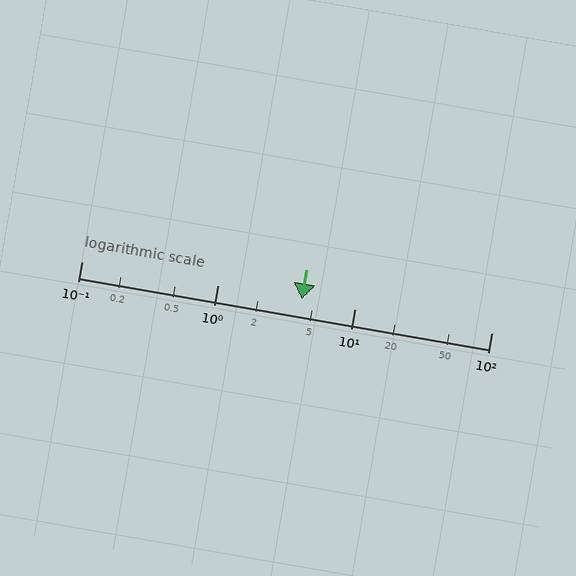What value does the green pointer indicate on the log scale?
The pointer indicates approximately 4.1.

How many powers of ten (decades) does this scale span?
The scale spans 3 decades, from 0.1 to 100.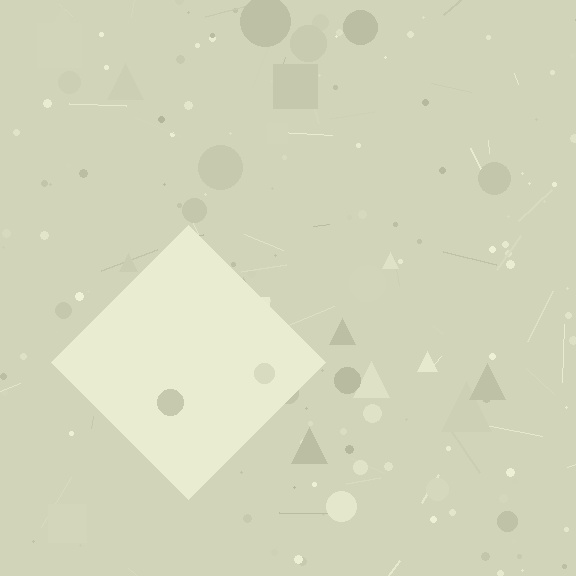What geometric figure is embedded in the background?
A diamond is embedded in the background.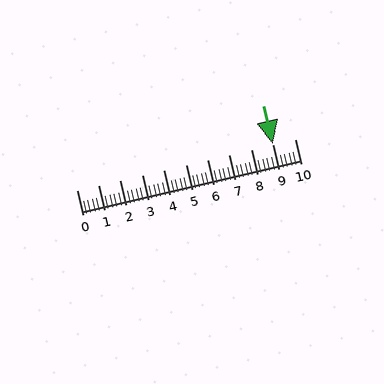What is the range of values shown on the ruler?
The ruler shows values from 0 to 10.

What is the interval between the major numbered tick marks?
The major tick marks are spaced 1 units apart.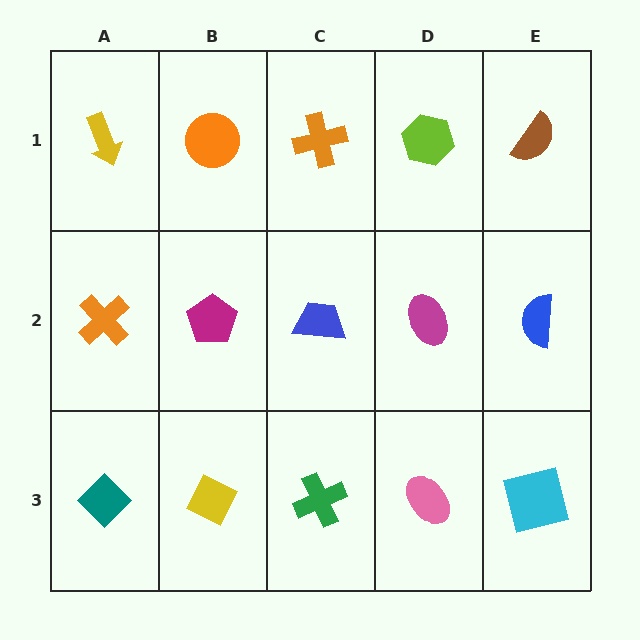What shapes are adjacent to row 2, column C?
An orange cross (row 1, column C), a green cross (row 3, column C), a magenta pentagon (row 2, column B), a magenta ellipse (row 2, column D).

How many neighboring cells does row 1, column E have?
2.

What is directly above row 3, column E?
A blue semicircle.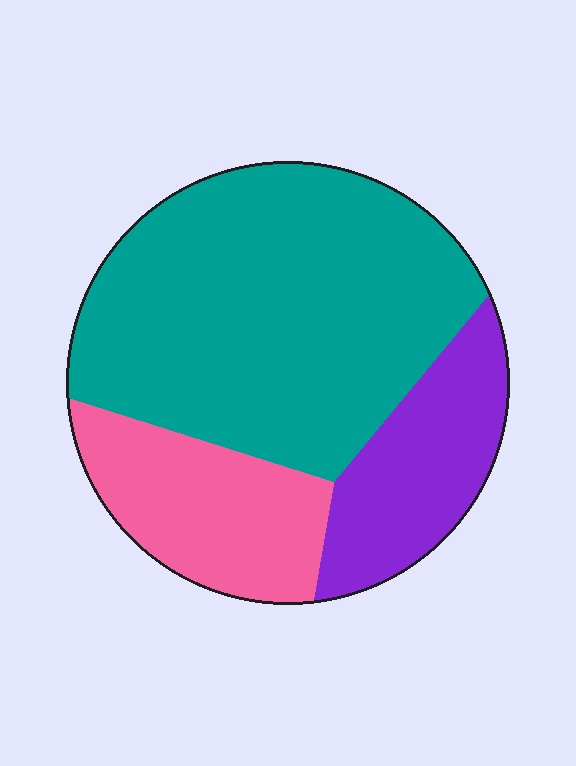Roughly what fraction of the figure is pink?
Pink takes up about one fifth (1/5) of the figure.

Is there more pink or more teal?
Teal.